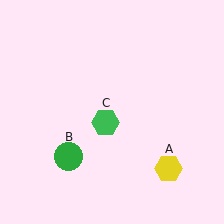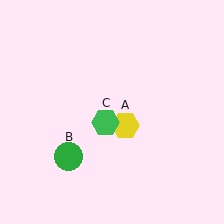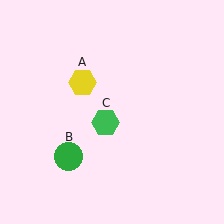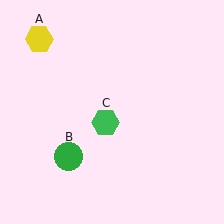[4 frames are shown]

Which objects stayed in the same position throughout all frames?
Green circle (object B) and green hexagon (object C) remained stationary.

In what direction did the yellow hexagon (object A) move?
The yellow hexagon (object A) moved up and to the left.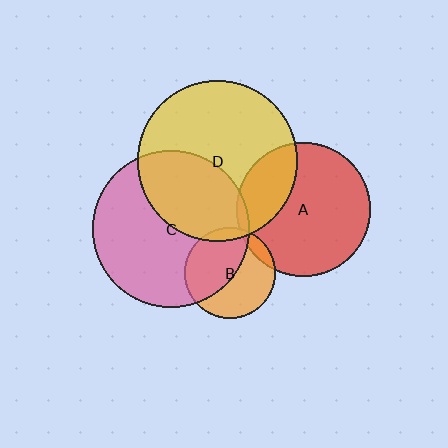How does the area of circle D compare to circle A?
Approximately 1.4 times.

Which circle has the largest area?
Circle D (yellow).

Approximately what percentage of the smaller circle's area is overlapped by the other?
Approximately 5%.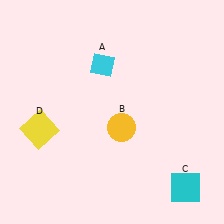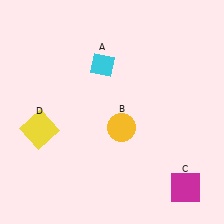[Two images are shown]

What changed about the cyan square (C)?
In Image 1, C is cyan. In Image 2, it changed to magenta.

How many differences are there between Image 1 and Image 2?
There is 1 difference between the two images.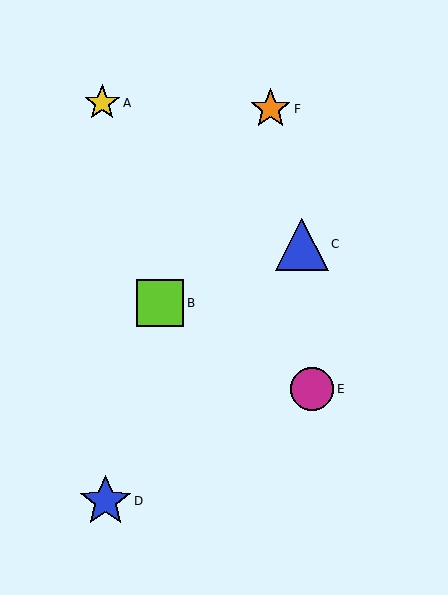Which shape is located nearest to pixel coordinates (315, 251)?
The blue triangle (labeled C) at (302, 244) is nearest to that location.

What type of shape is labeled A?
Shape A is a yellow star.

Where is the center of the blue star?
The center of the blue star is at (105, 501).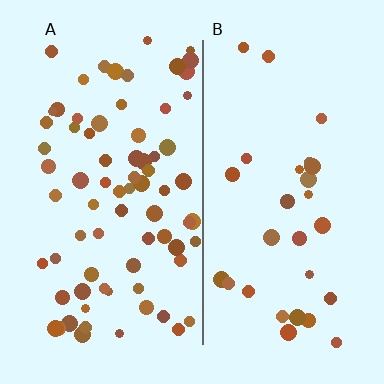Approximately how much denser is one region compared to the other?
Approximately 2.5× — region A over region B.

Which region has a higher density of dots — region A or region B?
A (the left).